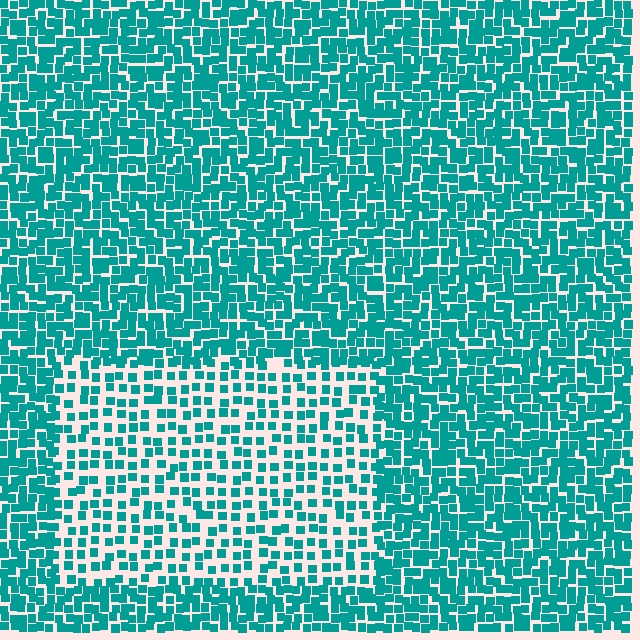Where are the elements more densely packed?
The elements are more densely packed outside the rectangle boundary.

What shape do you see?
I see a rectangle.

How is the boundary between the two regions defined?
The boundary is defined by a change in element density (approximately 1.9x ratio). All elements are the same color, size, and shape.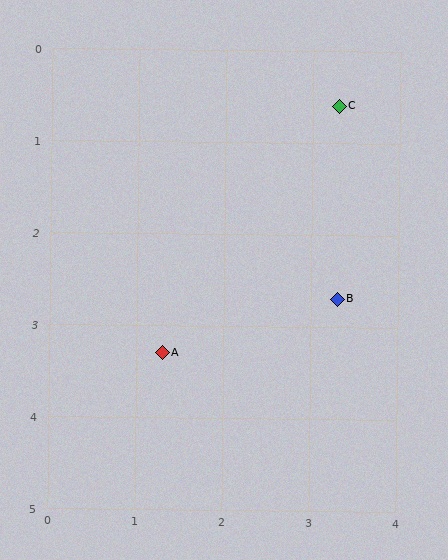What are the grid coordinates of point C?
Point C is at approximately (3.3, 0.6).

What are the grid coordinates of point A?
Point A is at approximately (1.3, 3.3).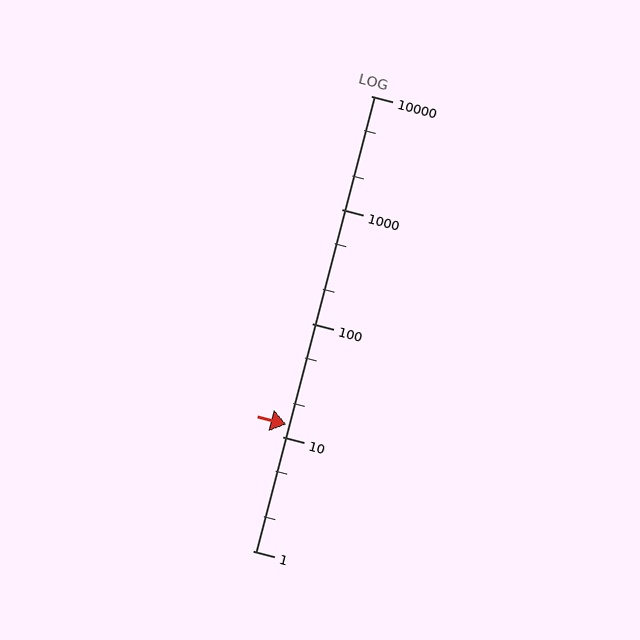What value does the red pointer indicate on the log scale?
The pointer indicates approximately 13.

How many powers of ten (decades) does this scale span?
The scale spans 4 decades, from 1 to 10000.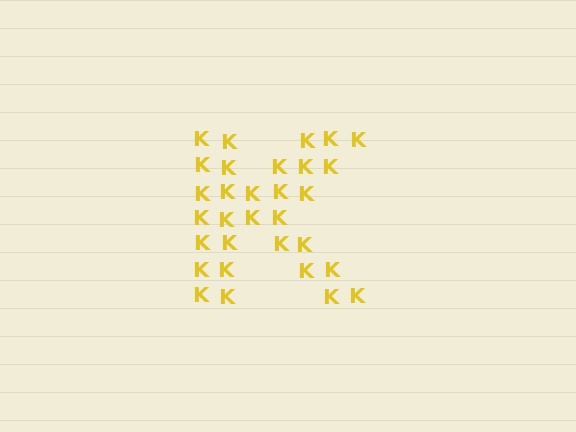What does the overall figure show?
The overall figure shows the letter K.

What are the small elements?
The small elements are letter K's.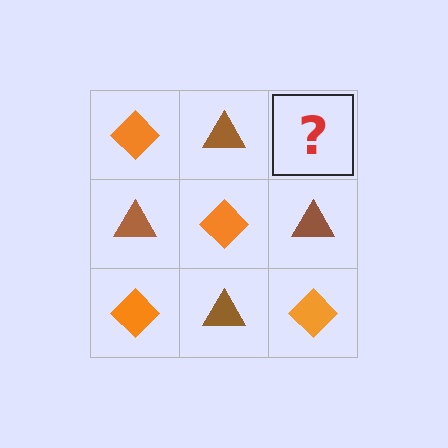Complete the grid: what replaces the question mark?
The question mark should be replaced with an orange diamond.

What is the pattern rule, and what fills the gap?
The rule is that it alternates orange diamond and brown triangle in a checkerboard pattern. The gap should be filled with an orange diamond.